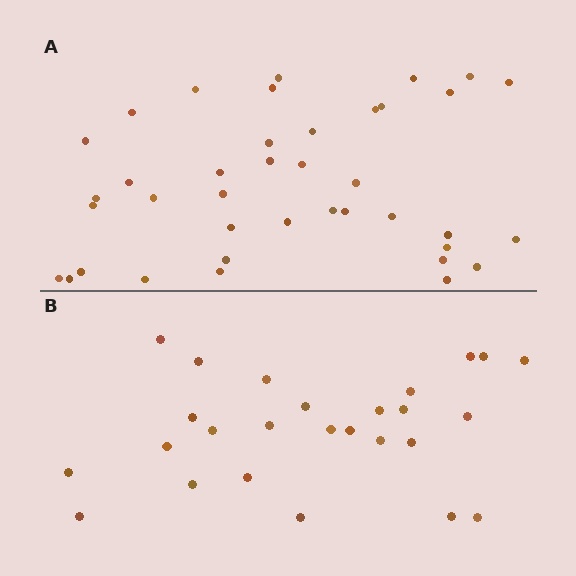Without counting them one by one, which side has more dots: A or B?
Region A (the top region) has more dots.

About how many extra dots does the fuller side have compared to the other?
Region A has approximately 15 more dots than region B.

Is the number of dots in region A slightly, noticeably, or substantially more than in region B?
Region A has substantially more. The ratio is roughly 1.5 to 1.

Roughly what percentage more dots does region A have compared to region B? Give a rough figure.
About 50% more.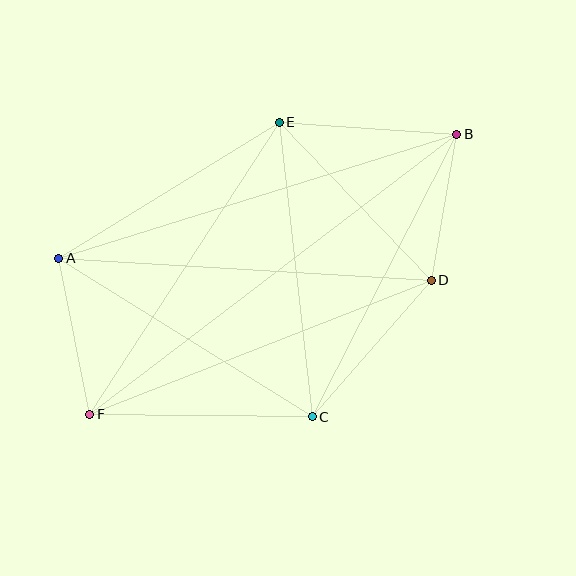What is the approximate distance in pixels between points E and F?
The distance between E and F is approximately 348 pixels.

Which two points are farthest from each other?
Points B and F are farthest from each other.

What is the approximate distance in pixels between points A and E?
The distance between A and E is approximately 259 pixels.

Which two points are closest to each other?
Points B and D are closest to each other.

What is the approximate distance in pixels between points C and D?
The distance between C and D is approximately 181 pixels.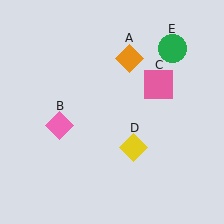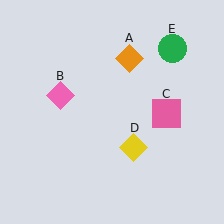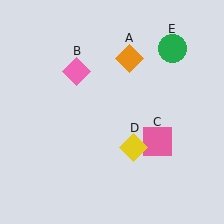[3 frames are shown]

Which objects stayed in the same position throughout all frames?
Orange diamond (object A) and yellow diamond (object D) and green circle (object E) remained stationary.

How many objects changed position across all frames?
2 objects changed position: pink diamond (object B), pink square (object C).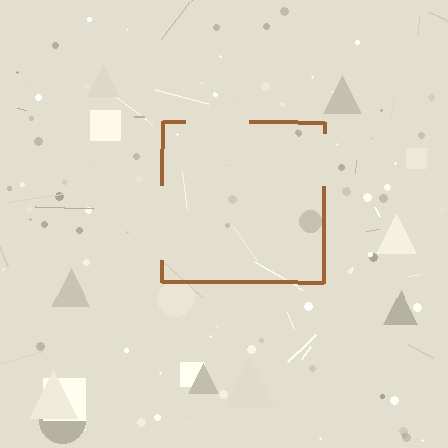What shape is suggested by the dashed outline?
The dashed outline suggests a square.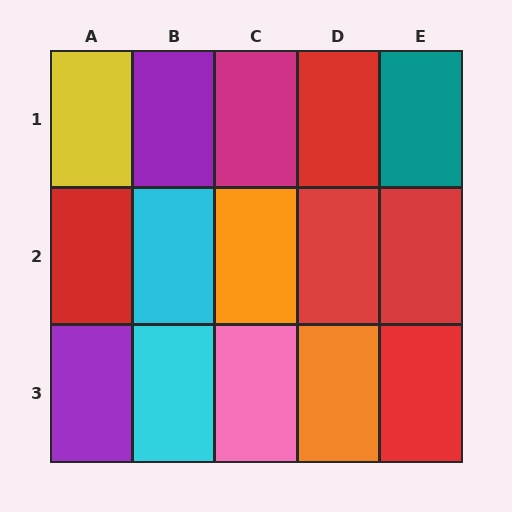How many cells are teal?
1 cell is teal.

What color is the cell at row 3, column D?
Orange.